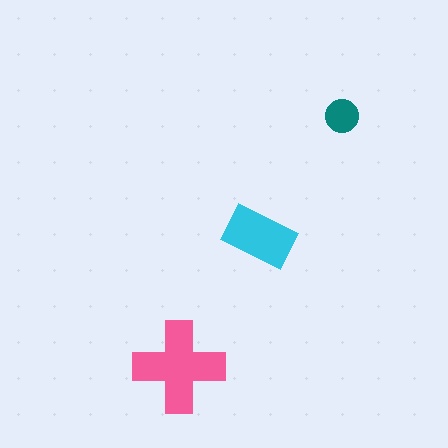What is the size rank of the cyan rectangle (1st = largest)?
2nd.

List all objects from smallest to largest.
The teal circle, the cyan rectangle, the pink cross.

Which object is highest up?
The teal circle is topmost.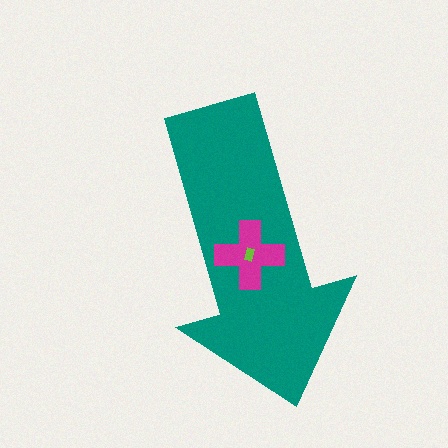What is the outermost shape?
The teal arrow.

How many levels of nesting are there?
3.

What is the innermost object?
The lime rectangle.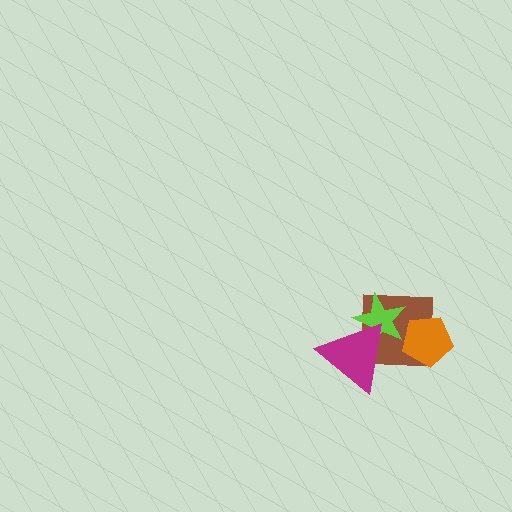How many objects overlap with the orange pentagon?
1 object overlaps with the orange pentagon.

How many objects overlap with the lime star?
2 objects overlap with the lime star.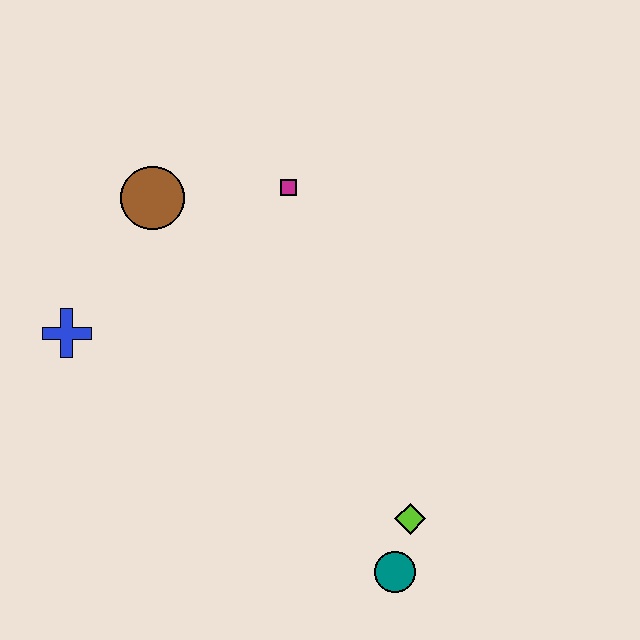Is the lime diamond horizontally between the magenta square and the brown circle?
No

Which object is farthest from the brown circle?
The teal circle is farthest from the brown circle.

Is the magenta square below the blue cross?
No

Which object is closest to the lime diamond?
The teal circle is closest to the lime diamond.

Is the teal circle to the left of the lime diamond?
Yes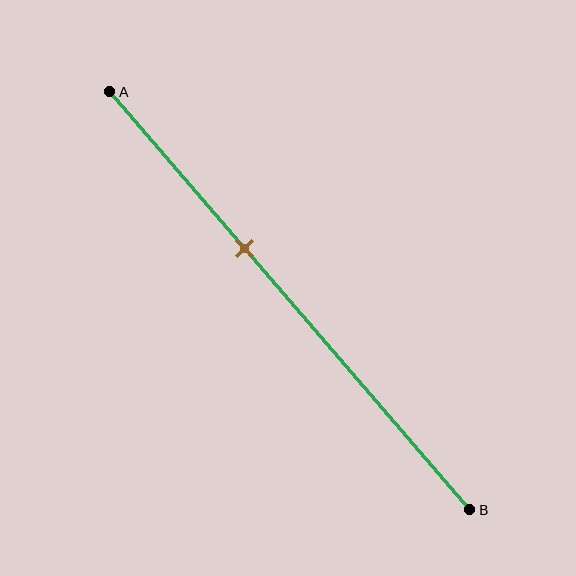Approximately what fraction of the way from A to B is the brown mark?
The brown mark is approximately 35% of the way from A to B.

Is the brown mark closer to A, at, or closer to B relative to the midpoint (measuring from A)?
The brown mark is closer to point A than the midpoint of segment AB.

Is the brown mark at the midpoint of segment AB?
No, the mark is at about 35% from A, not at the 50% midpoint.